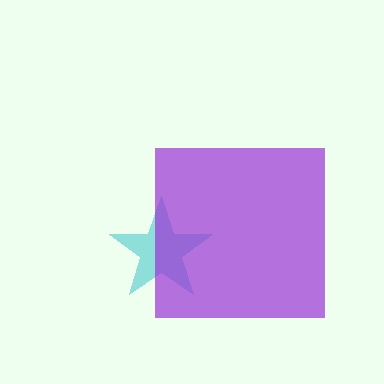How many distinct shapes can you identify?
There are 2 distinct shapes: a cyan star, a purple square.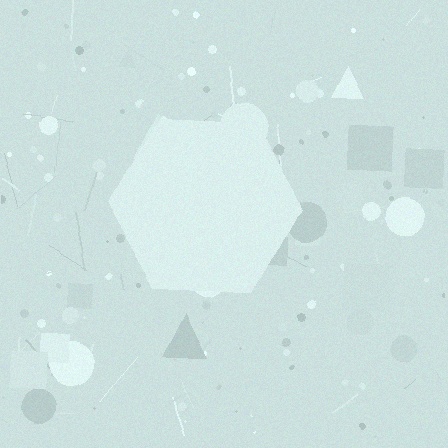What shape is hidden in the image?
A hexagon is hidden in the image.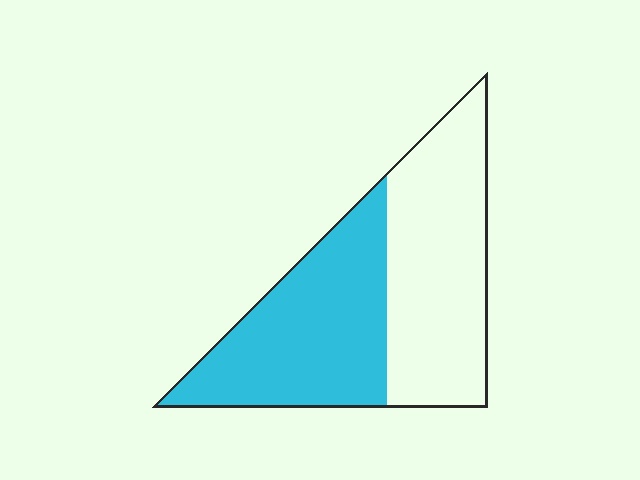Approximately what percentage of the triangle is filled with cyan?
Approximately 50%.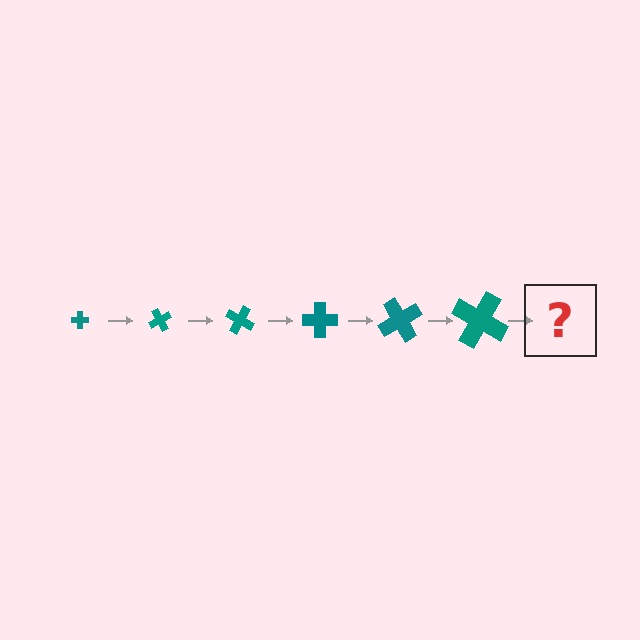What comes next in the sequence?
The next element should be a cross, larger than the previous one and rotated 360 degrees from the start.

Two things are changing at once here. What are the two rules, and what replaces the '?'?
The two rules are that the cross grows larger each step and it rotates 60 degrees each step. The '?' should be a cross, larger than the previous one and rotated 360 degrees from the start.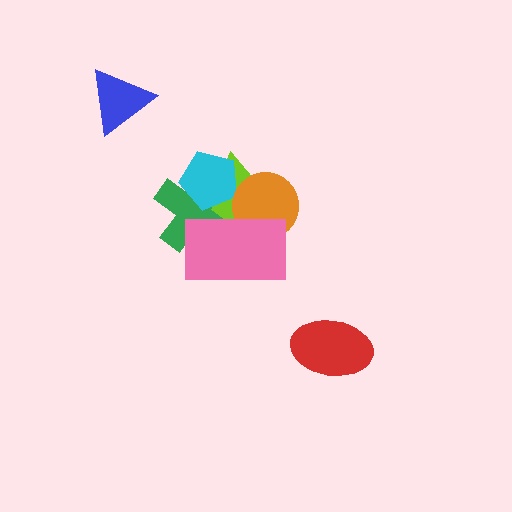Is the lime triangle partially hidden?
Yes, it is partially covered by another shape.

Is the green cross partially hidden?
Yes, it is partially covered by another shape.